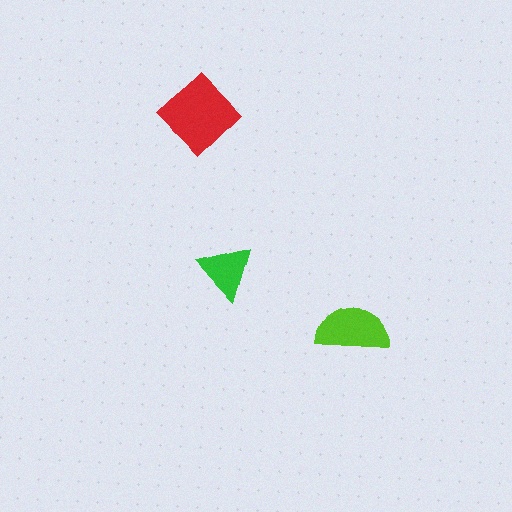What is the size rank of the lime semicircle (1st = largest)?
2nd.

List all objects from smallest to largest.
The green triangle, the lime semicircle, the red diamond.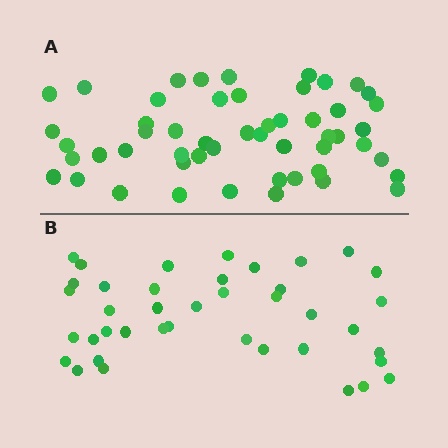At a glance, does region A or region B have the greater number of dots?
Region A (the top region) has more dots.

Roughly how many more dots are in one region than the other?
Region A has roughly 12 or so more dots than region B.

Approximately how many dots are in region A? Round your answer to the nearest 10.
About 50 dots. (The exact count is 52, which rounds to 50.)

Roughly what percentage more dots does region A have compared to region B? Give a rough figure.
About 30% more.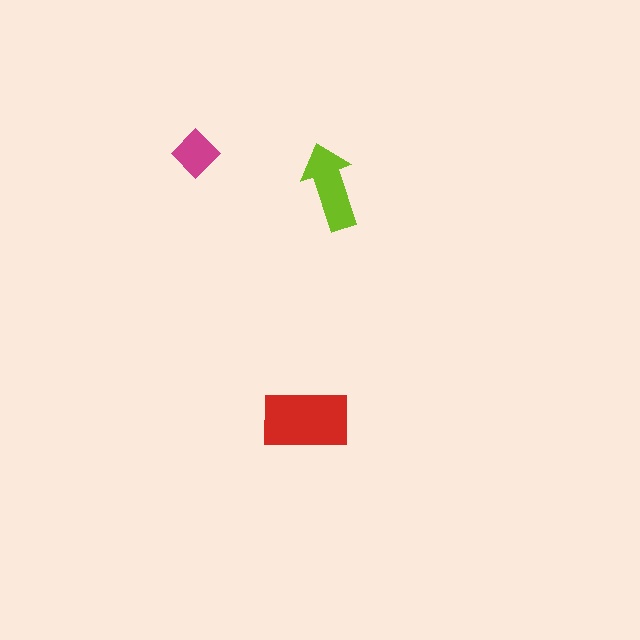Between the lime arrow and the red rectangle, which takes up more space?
The red rectangle.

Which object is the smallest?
The magenta diamond.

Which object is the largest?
The red rectangle.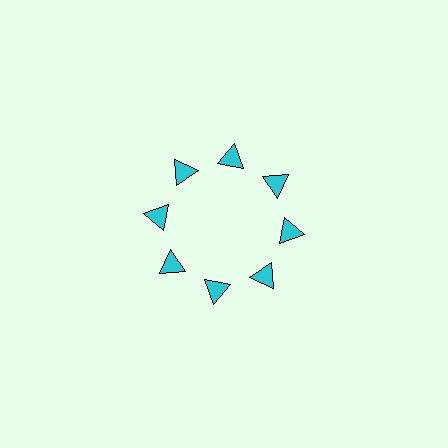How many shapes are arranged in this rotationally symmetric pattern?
There are 8 shapes, arranged in 8 groups of 1.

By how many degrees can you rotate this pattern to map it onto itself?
The pattern maps onto itself every 45 degrees of rotation.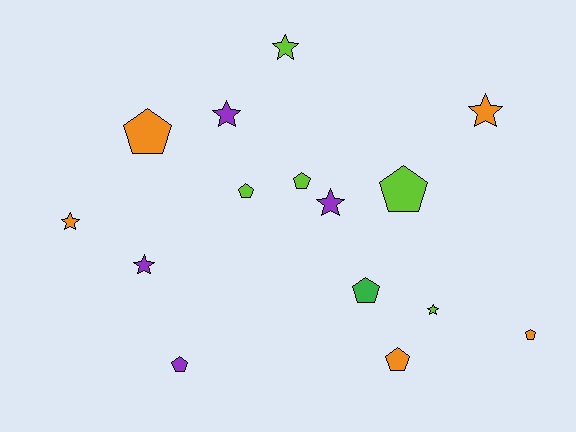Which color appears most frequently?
Orange, with 5 objects.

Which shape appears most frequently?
Pentagon, with 8 objects.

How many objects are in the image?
There are 15 objects.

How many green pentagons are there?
There is 1 green pentagon.